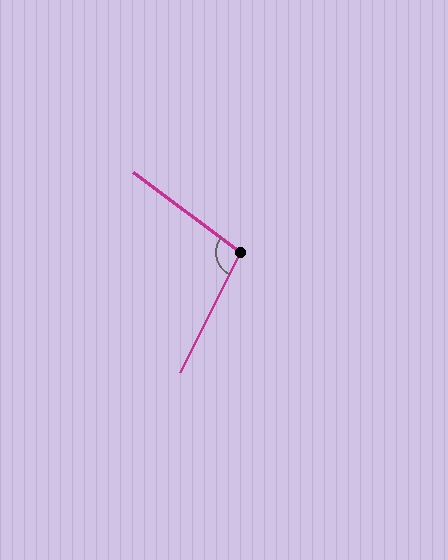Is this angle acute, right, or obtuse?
It is obtuse.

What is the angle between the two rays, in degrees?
Approximately 100 degrees.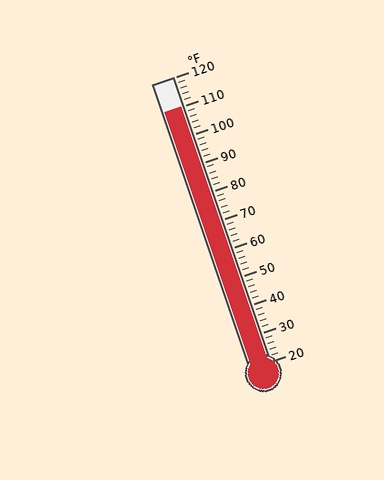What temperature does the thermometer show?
The thermometer shows approximately 110°F.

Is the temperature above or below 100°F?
The temperature is above 100°F.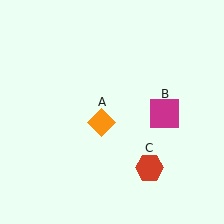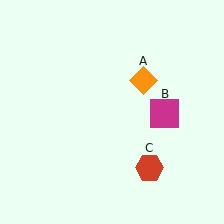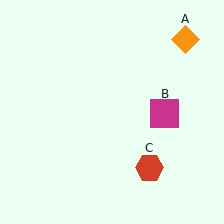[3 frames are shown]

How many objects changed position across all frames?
1 object changed position: orange diamond (object A).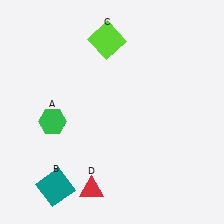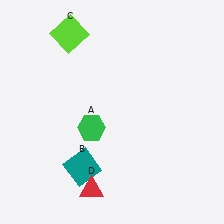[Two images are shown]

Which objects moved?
The objects that moved are: the green hexagon (A), the teal square (B), the lime square (C).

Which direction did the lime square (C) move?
The lime square (C) moved left.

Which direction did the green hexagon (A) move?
The green hexagon (A) moved right.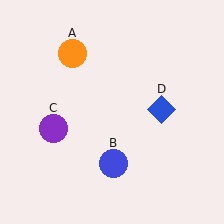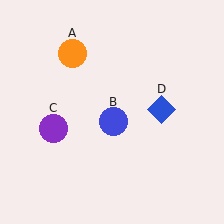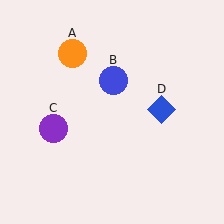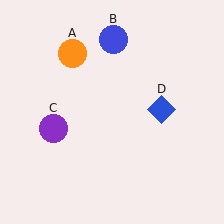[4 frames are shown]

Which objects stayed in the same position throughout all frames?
Orange circle (object A) and purple circle (object C) and blue diamond (object D) remained stationary.